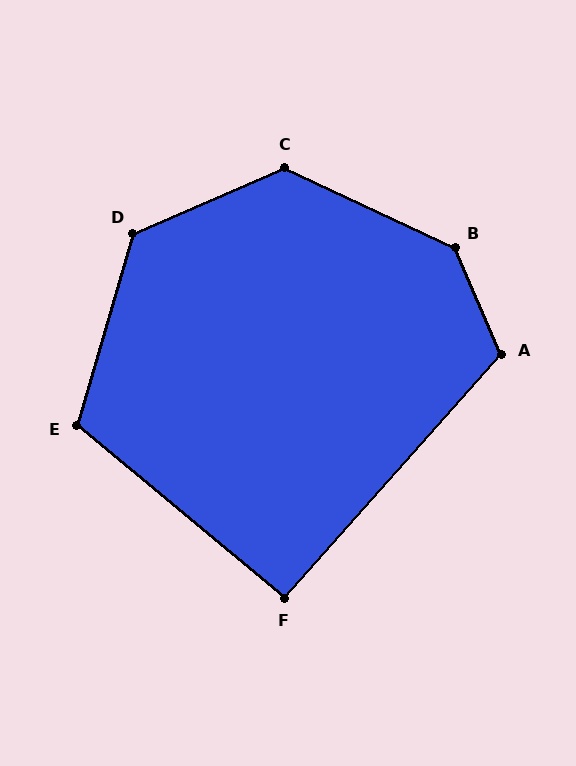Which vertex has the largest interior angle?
B, at approximately 138 degrees.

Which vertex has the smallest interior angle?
F, at approximately 92 degrees.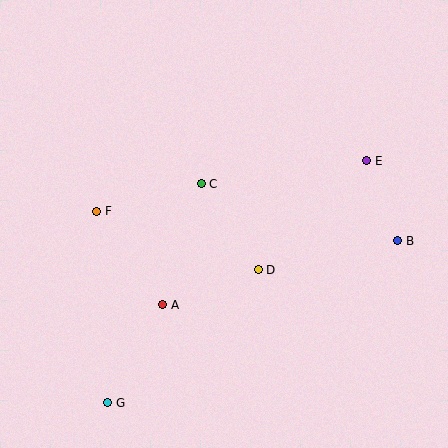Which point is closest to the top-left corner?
Point F is closest to the top-left corner.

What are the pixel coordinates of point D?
Point D is at (258, 270).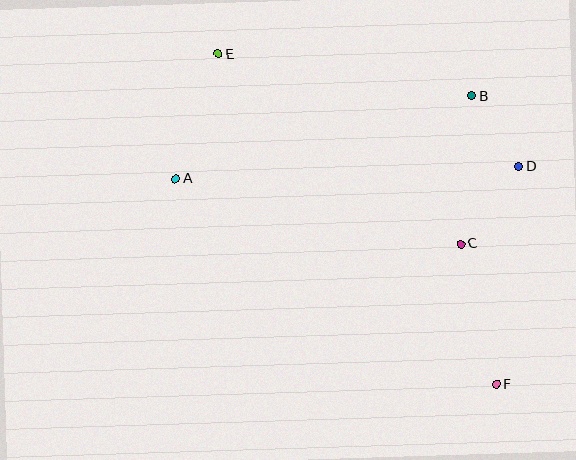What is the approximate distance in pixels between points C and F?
The distance between C and F is approximately 145 pixels.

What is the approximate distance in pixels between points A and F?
The distance between A and F is approximately 380 pixels.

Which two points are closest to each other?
Points B and D are closest to each other.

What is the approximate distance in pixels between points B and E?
The distance between B and E is approximately 256 pixels.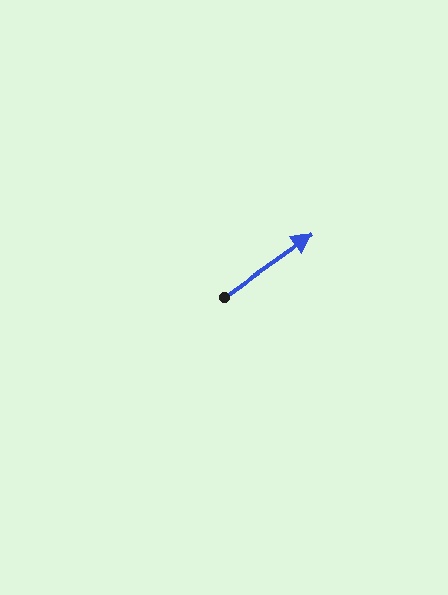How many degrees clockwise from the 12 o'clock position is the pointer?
Approximately 55 degrees.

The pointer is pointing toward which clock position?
Roughly 2 o'clock.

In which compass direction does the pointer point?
Northeast.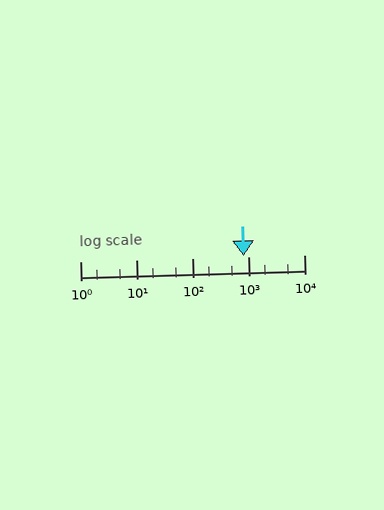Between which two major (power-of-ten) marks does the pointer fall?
The pointer is between 100 and 1000.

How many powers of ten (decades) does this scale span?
The scale spans 4 decades, from 1 to 10000.